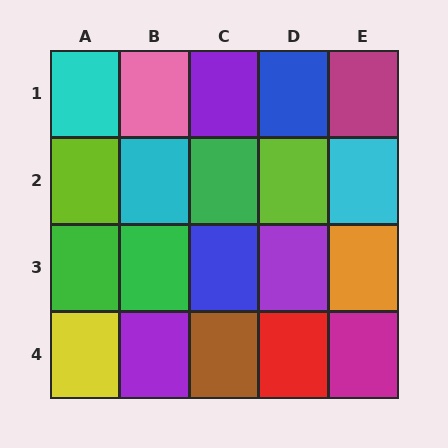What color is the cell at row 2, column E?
Cyan.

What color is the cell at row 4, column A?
Yellow.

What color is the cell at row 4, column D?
Red.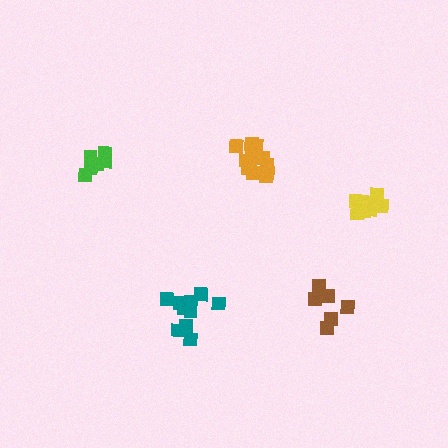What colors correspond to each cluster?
The clusters are colored: orange, teal, green, brown, yellow.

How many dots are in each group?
Group 1: 12 dots, Group 2: 11 dots, Group 3: 6 dots, Group 4: 6 dots, Group 5: 10 dots (45 total).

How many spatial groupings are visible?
There are 5 spatial groupings.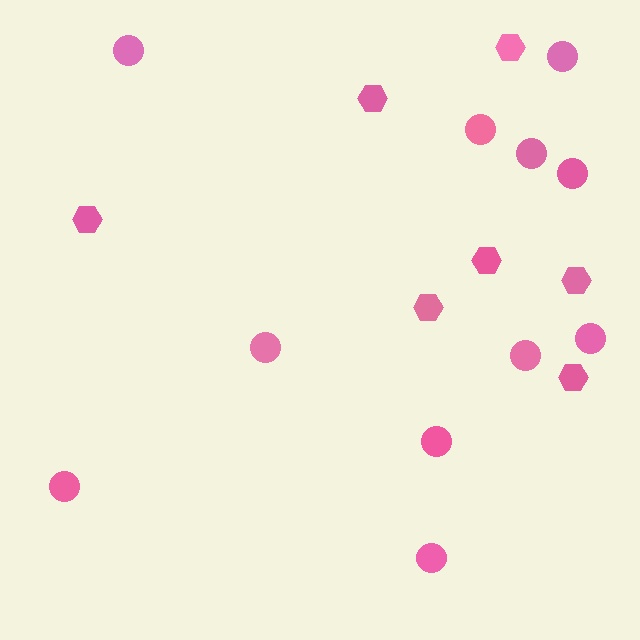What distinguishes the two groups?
There are 2 groups: one group of hexagons (7) and one group of circles (11).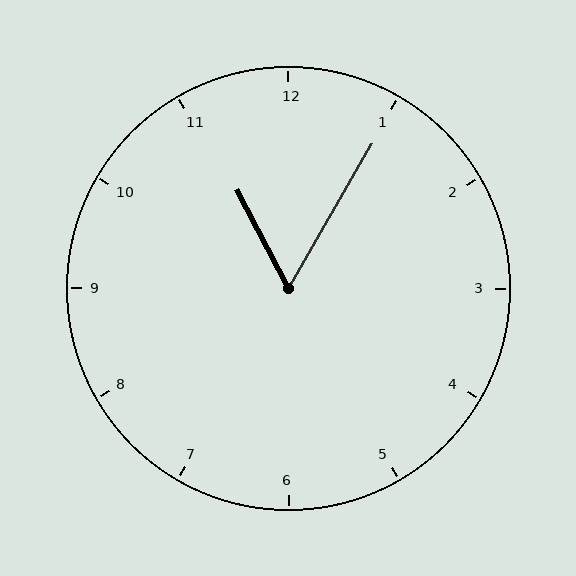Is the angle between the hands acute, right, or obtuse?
It is acute.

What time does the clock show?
11:05.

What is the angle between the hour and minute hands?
Approximately 58 degrees.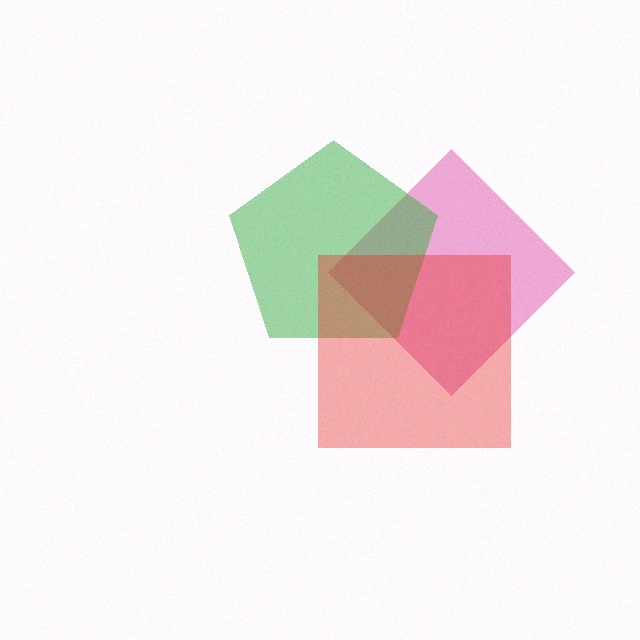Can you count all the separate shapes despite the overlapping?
Yes, there are 3 separate shapes.